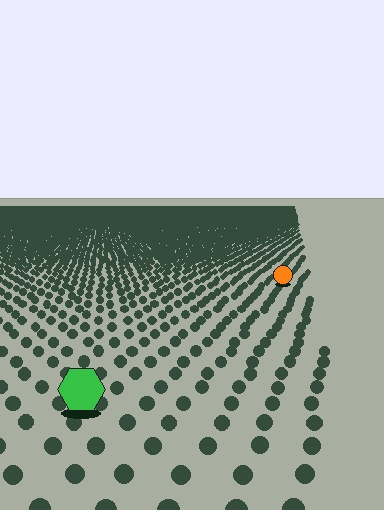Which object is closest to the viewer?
The green hexagon is closest. The texture marks near it are larger and more spread out.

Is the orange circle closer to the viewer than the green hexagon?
No. The green hexagon is closer — you can tell from the texture gradient: the ground texture is coarser near it.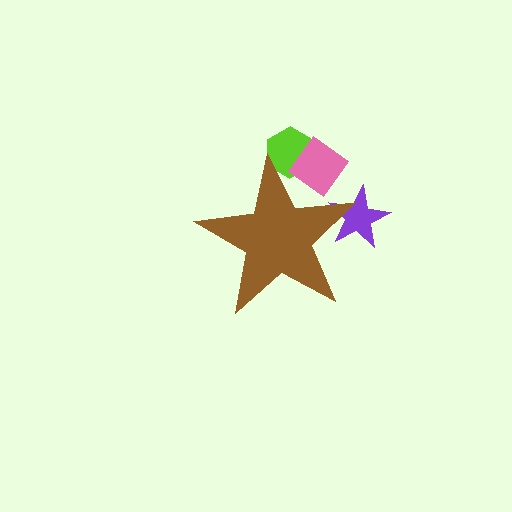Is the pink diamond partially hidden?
Yes, the pink diamond is partially hidden behind the brown star.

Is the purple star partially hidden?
Yes, the purple star is partially hidden behind the brown star.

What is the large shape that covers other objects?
A brown star.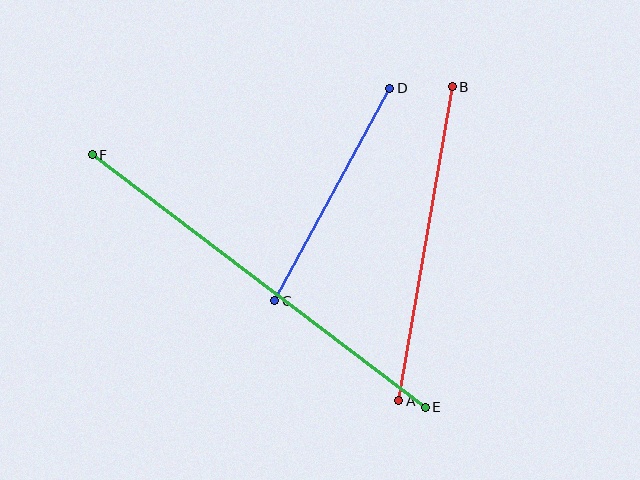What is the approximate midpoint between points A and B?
The midpoint is at approximately (425, 244) pixels.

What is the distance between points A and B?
The distance is approximately 319 pixels.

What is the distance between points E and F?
The distance is approximately 418 pixels.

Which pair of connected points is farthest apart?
Points E and F are farthest apart.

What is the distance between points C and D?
The distance is approximately 242 pixels.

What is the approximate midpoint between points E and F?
The midpoint is at approximately (259, 281) pixels.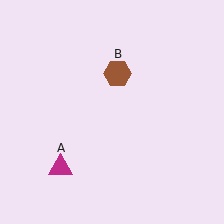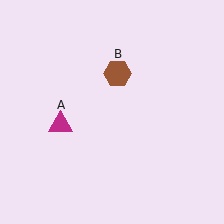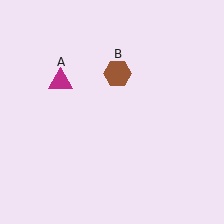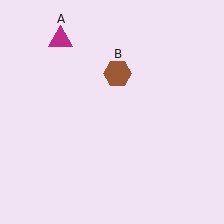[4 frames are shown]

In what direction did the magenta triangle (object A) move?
The magenta triangle (object A) moved up.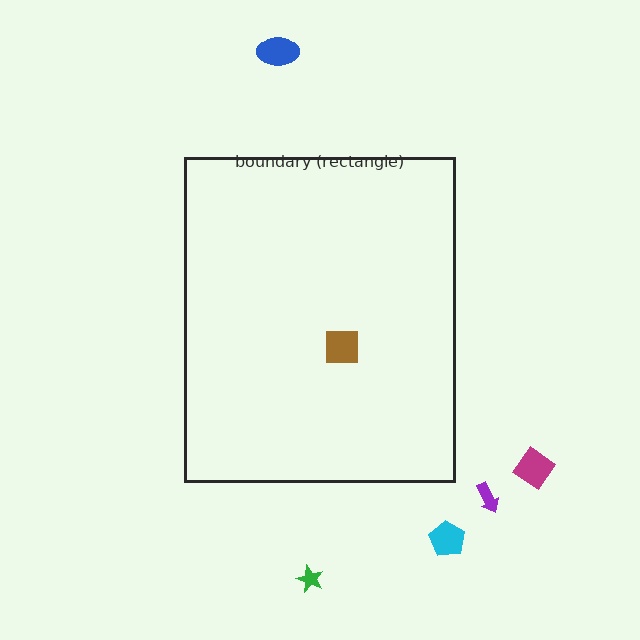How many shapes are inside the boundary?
1 inside, 5 outside.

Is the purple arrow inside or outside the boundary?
Outside.